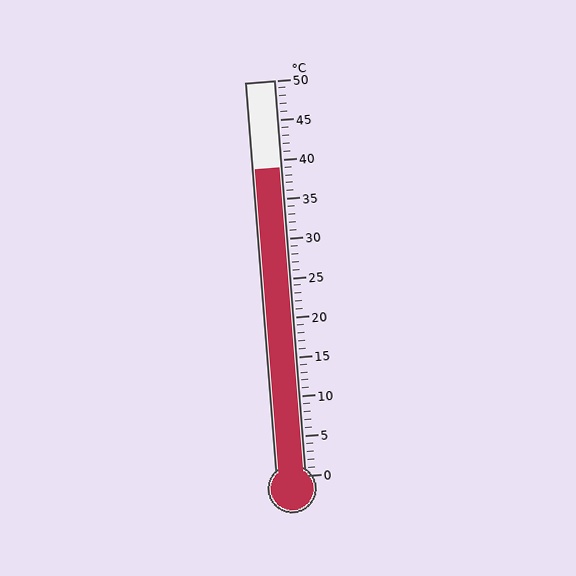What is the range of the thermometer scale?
The thermometer scale ranges from 0°C to 50°C.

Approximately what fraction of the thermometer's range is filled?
The thermometer is filled to approximately 80% of its range.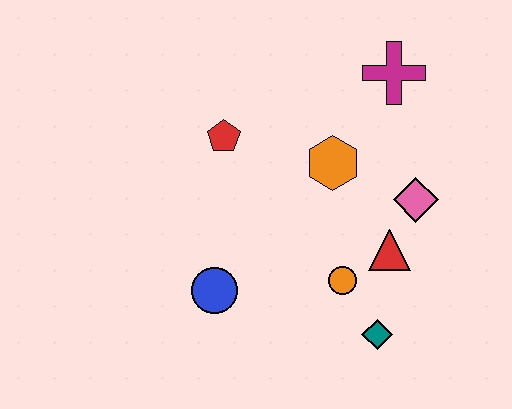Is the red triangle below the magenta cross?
Yes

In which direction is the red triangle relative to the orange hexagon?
The red triangle is below the orange hexagon.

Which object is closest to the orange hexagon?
The pink diamond is closest to the orange hexagon.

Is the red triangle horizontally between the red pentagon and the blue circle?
No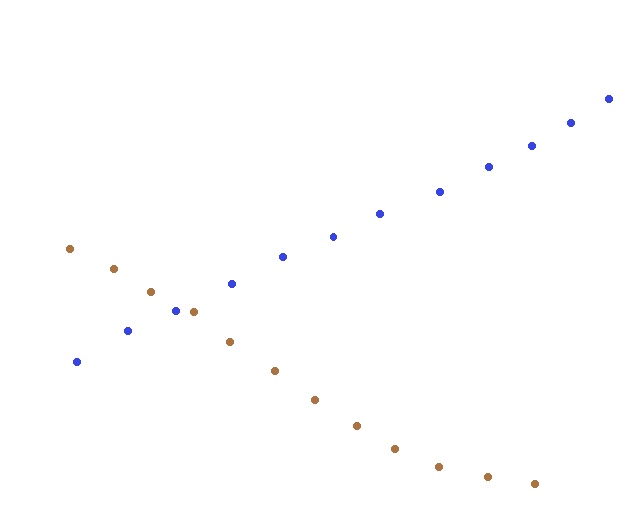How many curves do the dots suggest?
There are 2 distinct paths.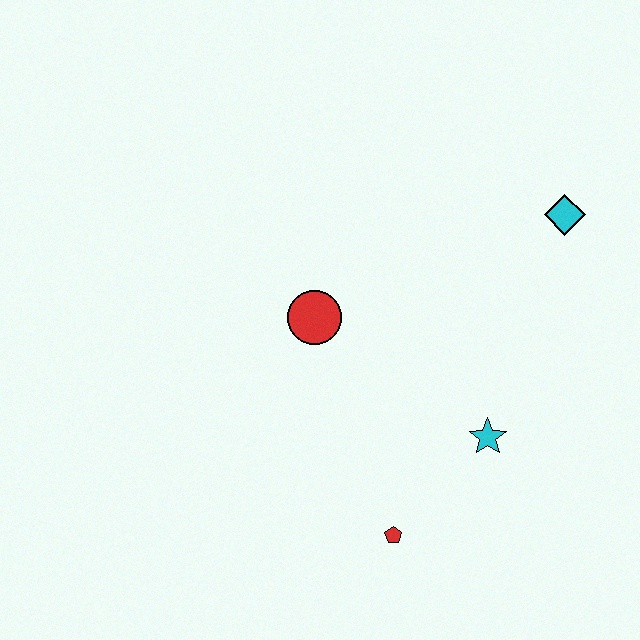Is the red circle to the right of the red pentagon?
No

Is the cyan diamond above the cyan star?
Yes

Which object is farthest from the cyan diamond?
The red pentagon is farthest from the cyan diamond.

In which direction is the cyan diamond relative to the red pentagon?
The cyan diamond is above the red pentagon.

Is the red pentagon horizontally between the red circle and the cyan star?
Yes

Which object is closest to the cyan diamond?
The cyan star is closest to the cyan diamond.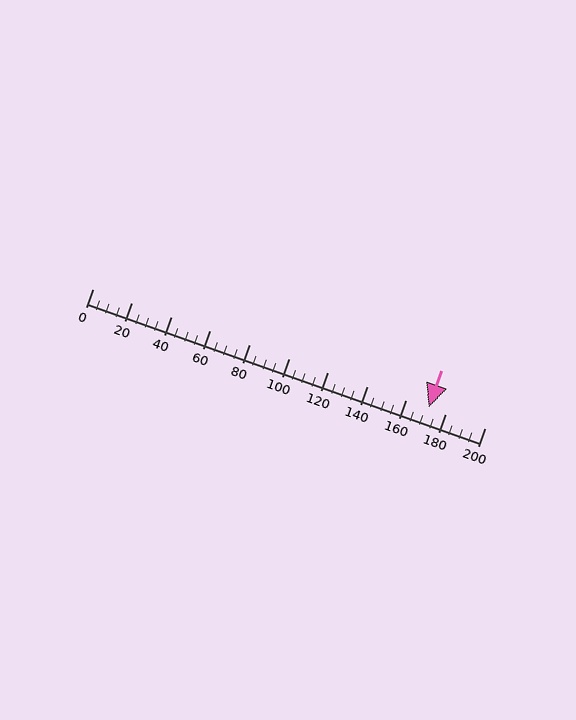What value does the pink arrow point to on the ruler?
The pink arrow points to approximately 171.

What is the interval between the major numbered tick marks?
The major tick marks are spaced 20 units apart.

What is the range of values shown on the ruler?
The ruler shows values from 0 to 200.